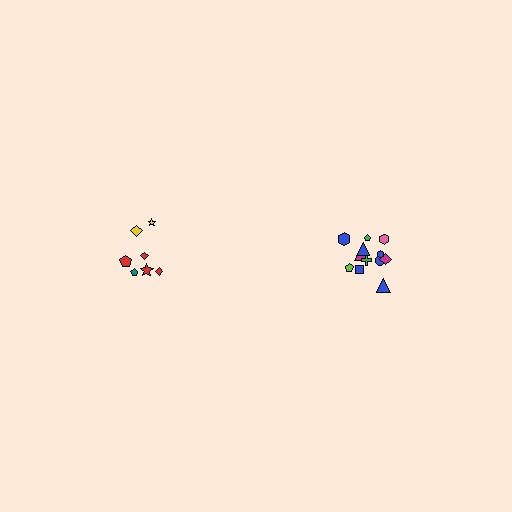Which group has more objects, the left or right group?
The right group.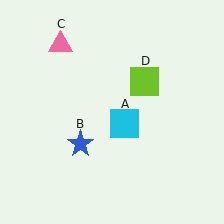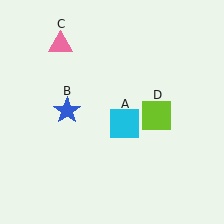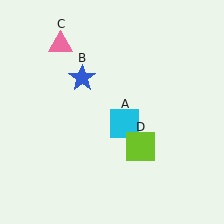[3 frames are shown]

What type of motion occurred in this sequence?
The blue star (object B), lime square (object D) rotated clockwise around the center of the scene.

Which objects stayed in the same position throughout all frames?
Cyan square (object A) and pink triangle (object C) remained stationary.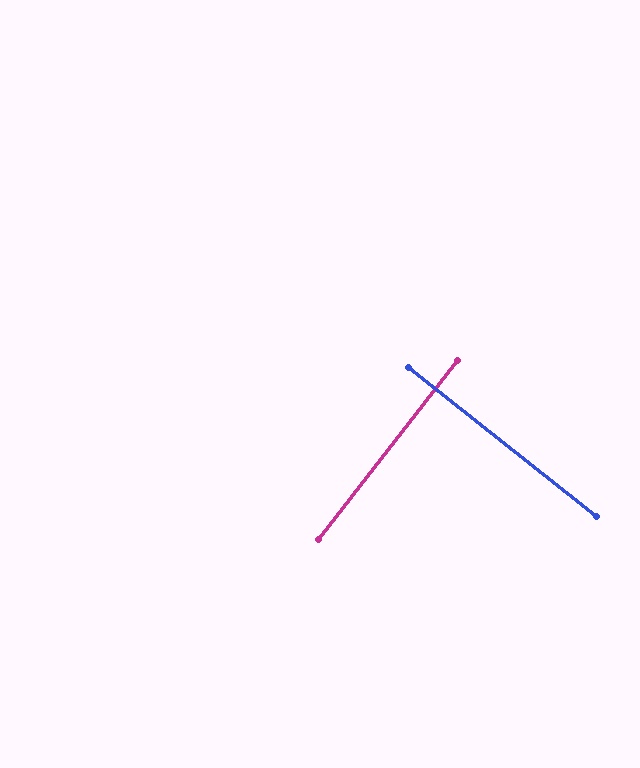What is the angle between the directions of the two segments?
Approximately 89 degrees.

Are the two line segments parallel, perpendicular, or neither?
Perpendicular — they meet at approximately 89°.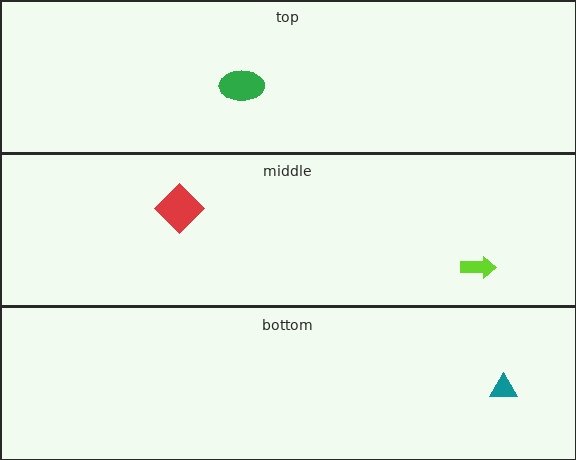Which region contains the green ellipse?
The top region.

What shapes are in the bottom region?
The teal triangle.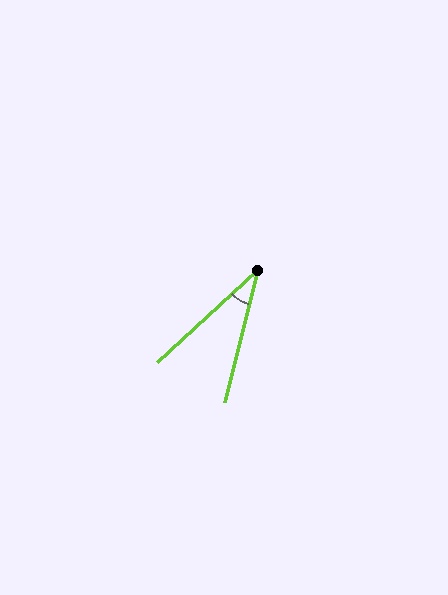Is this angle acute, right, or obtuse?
It is acute.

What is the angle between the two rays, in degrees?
Approximately 33 degrees.